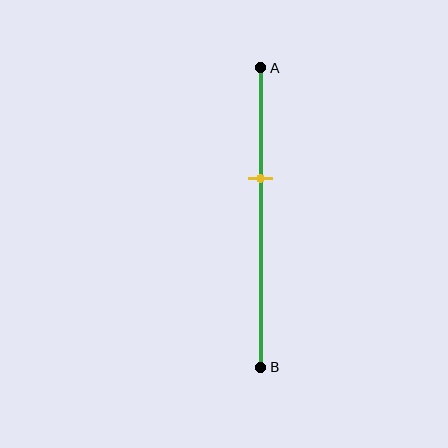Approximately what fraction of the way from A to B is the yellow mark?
The yellow mark is approximately 35% of the way from A to B.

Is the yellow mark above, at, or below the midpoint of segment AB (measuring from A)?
The yellow mark is above the midpoint of segment AB.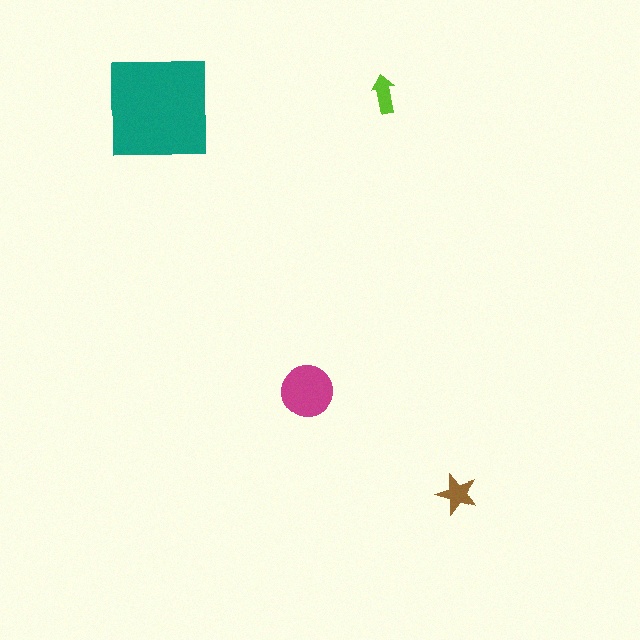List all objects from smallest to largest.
The lime arrow, the brown star, the magenta circle, the teal square.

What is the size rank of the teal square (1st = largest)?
1st.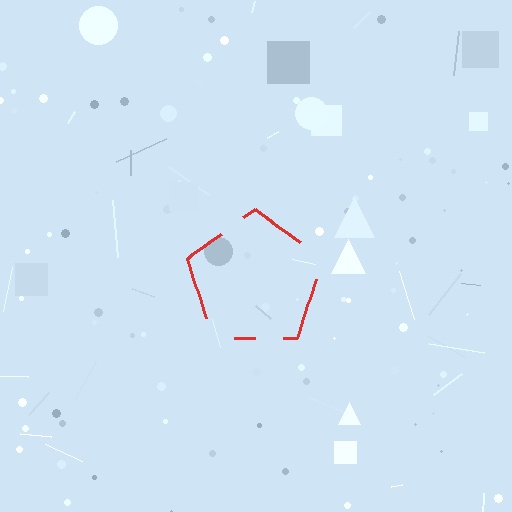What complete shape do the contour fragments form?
The contour fragments form a pentagon.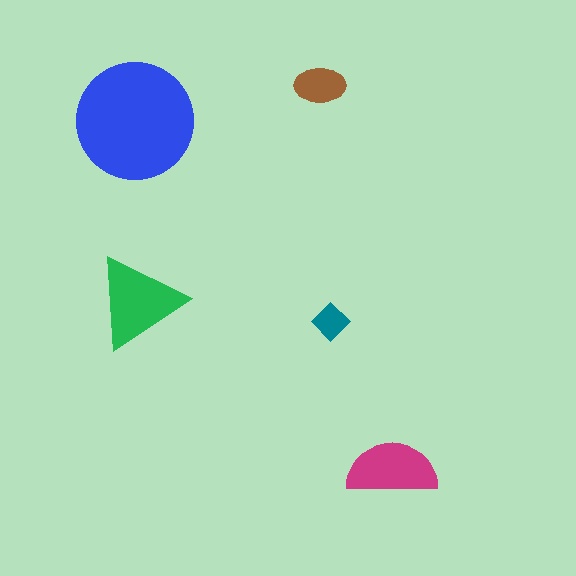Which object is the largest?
The blue circle.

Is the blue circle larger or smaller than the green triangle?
Larger.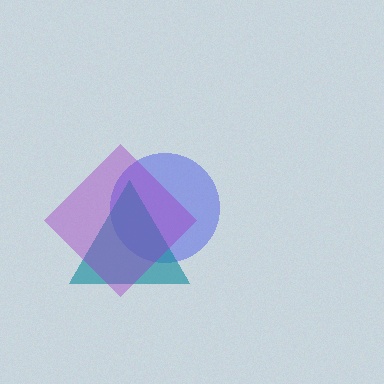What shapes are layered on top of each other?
The layered shapes are: a blue circle, a teal triangle, a purple diamond.